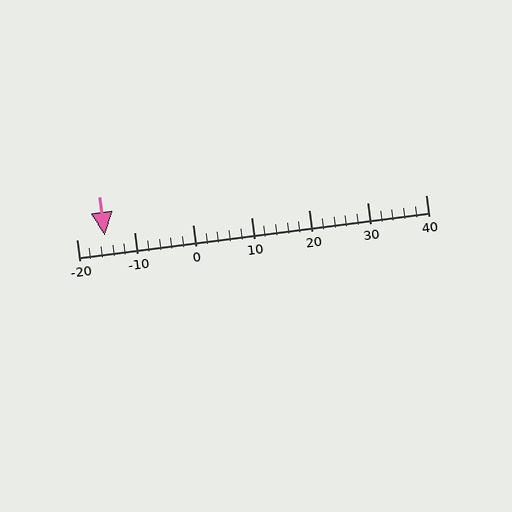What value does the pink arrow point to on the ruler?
The pink arrow points to approximately -15.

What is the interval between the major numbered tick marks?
The major tick marks are spaced 10 units apart.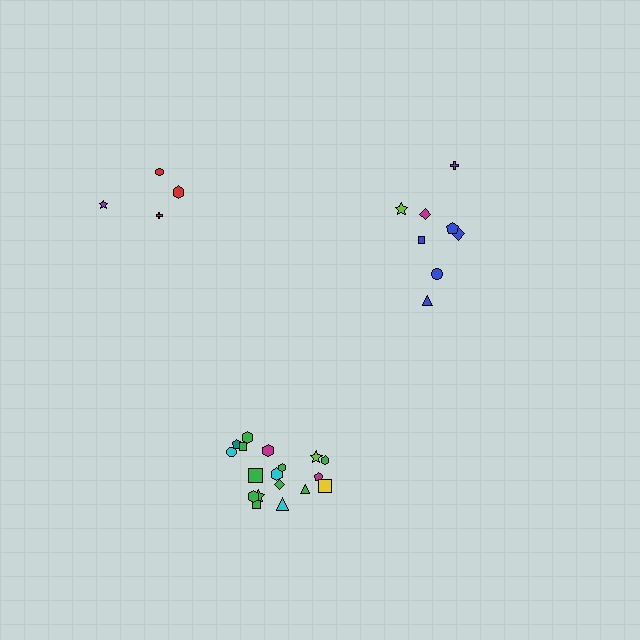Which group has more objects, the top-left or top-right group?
The top-right group.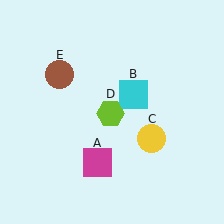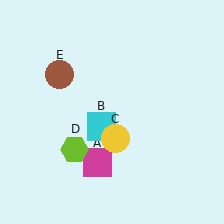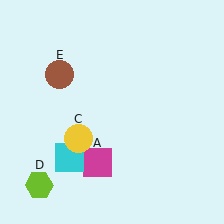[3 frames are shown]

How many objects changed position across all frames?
3 objects changed position: cyan square (object B), yellow circle (object C), lime hexagon (object D).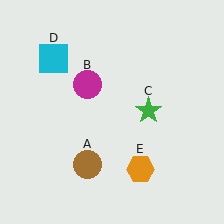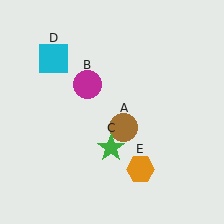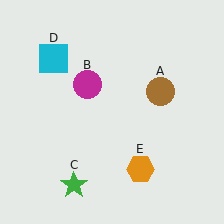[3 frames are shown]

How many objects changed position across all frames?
2 objects changed position: brown circle (object A), green star (object C).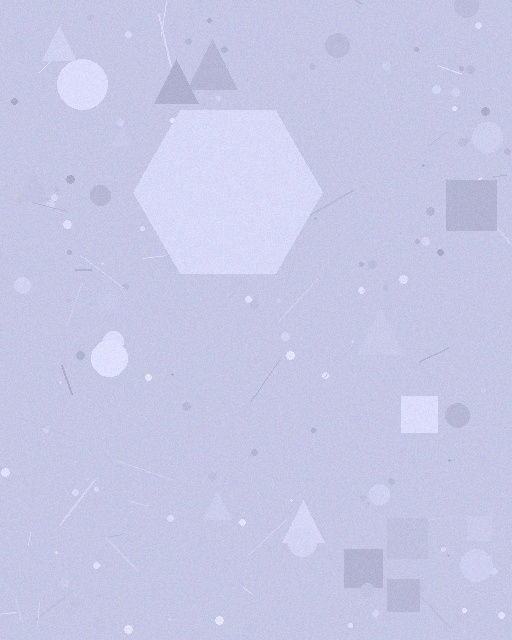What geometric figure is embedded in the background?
A hexagon is embedded in the background.